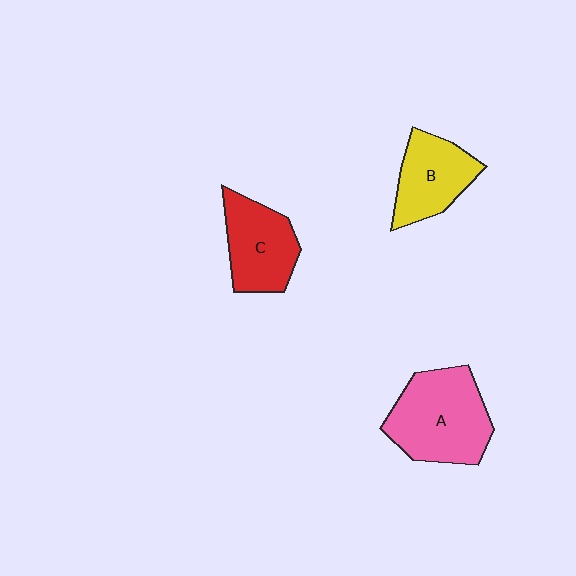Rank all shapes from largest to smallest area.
From largest to smallest: A (pink), C (red), B (yellow).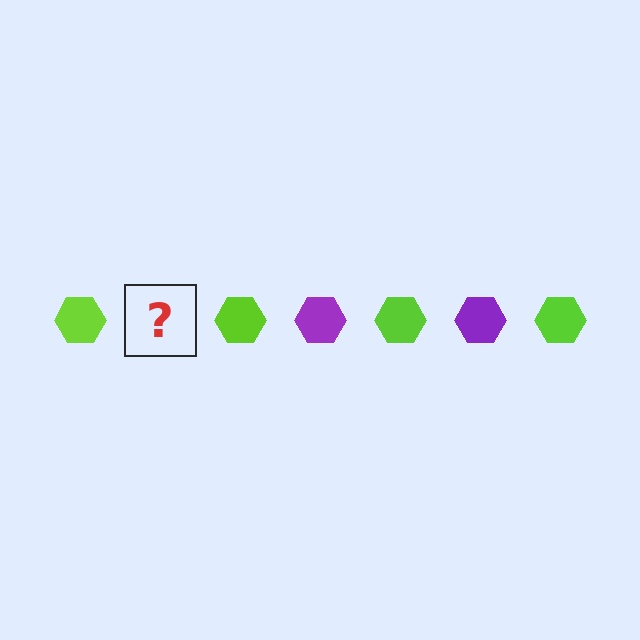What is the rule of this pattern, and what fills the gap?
The rule is that the pattern cycles through lime, purple hexagons. The gap should be filled with a purple hexagon.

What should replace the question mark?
The question mark should be replaced with a purple hexagon.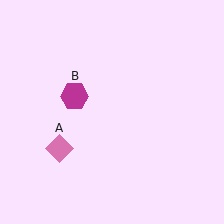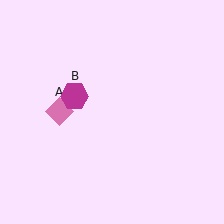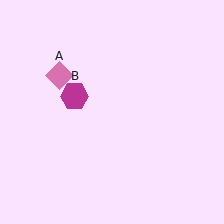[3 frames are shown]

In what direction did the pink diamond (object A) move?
The pink diamond (object A) moved up.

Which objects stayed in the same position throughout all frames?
Magenta hexagon (object B) remained stationary.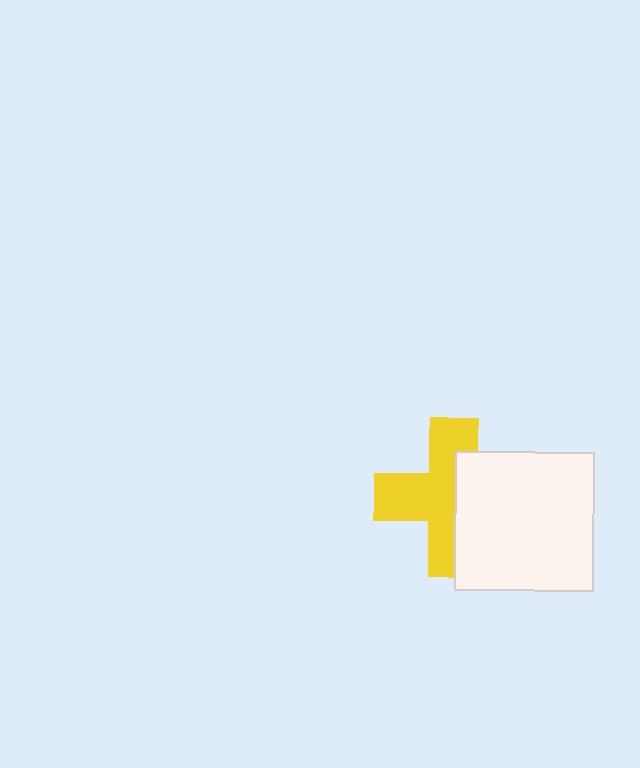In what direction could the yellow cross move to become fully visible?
The yellow cross could move left. That would shift it out from behind the white square entirely.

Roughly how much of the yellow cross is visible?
About half of it is visible (roughly 57%).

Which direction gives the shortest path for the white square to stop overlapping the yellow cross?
Moving right gives the shortest separation.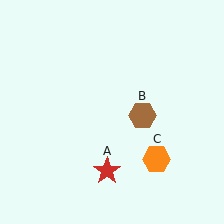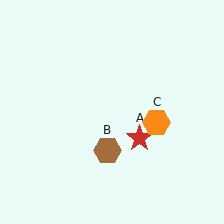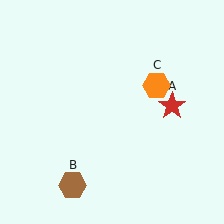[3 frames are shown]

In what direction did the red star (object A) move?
The red star (object A) moved up and to the right.